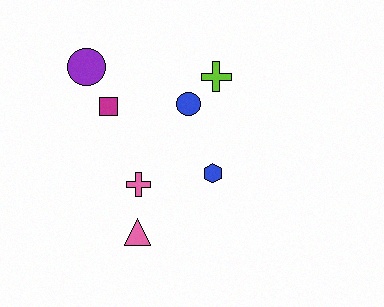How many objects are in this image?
There are 7 objects.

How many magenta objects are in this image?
There is 1 magenta object.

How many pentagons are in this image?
There are no pentagons.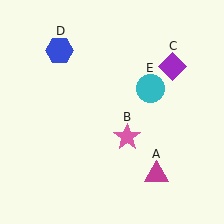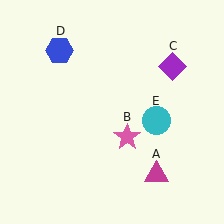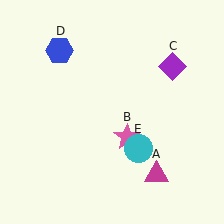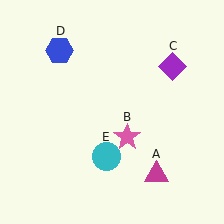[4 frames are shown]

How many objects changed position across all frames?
1 object changed position: cyan circle (object E).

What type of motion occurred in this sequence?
The cyan circle (object E) rotated clockwise around the center of the scene.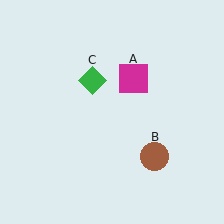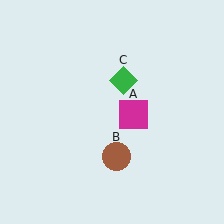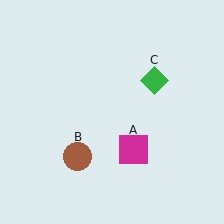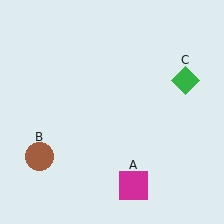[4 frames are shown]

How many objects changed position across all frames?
3 objects changed position: magenta square (object A), brown circle (object B), green diamond (object C).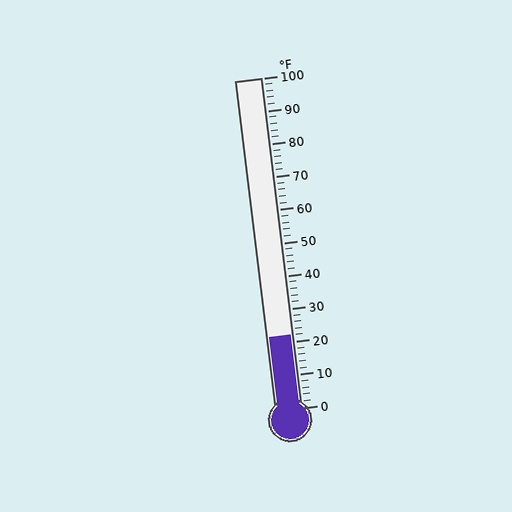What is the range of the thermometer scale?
The thermometer scale ranges from 0°F to 100°F.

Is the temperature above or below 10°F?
The temperature is above 10°F.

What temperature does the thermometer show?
The thermometer shows approximately 22°F.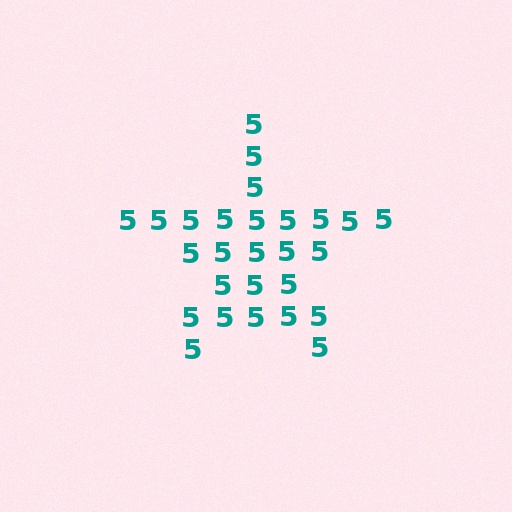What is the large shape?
The large shape is a star.